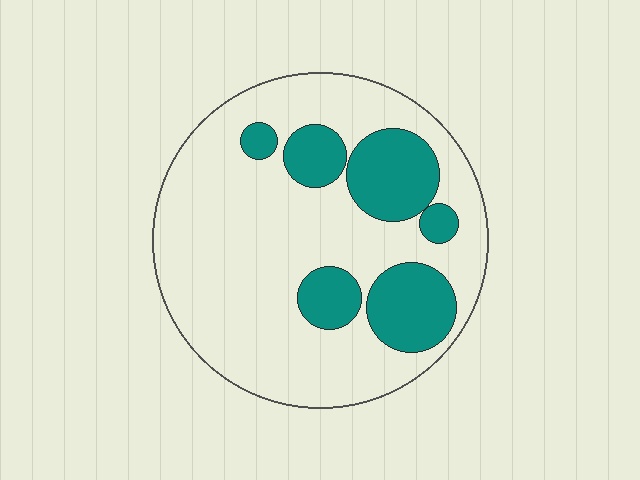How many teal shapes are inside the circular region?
6.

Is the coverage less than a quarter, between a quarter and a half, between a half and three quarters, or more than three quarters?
Between a quarter and a half.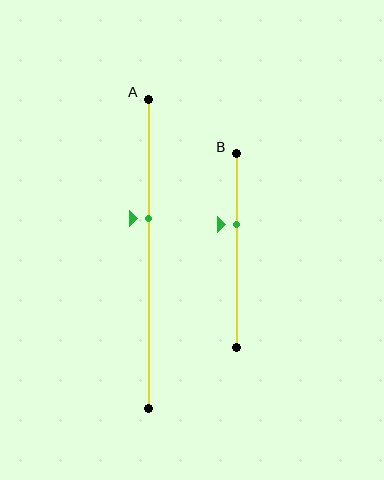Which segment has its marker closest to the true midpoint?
Segment A has its marker closest to the true midpoint.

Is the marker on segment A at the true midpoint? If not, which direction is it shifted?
No, the marker on segment A is shifted upward by about 11% of the segment length.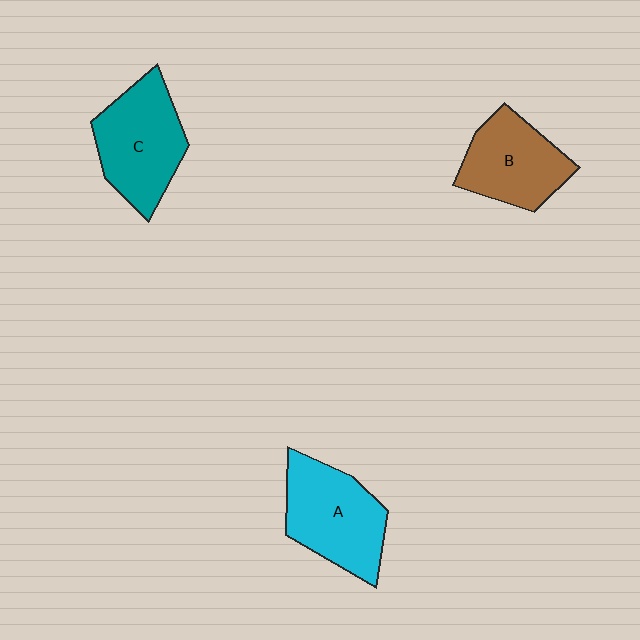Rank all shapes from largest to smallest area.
From largest to smallest: A (cyan), C (teal), B (brown).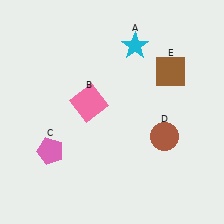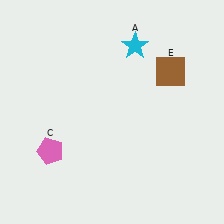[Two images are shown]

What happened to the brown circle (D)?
The brown circle (D) was removed in Image 2. It was in the bottom-right area of Image 1.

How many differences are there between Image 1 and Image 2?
There are 2 differences between the two images.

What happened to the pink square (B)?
The pink square (B) was removed in Image 2. It was in the top-left area of Image 1.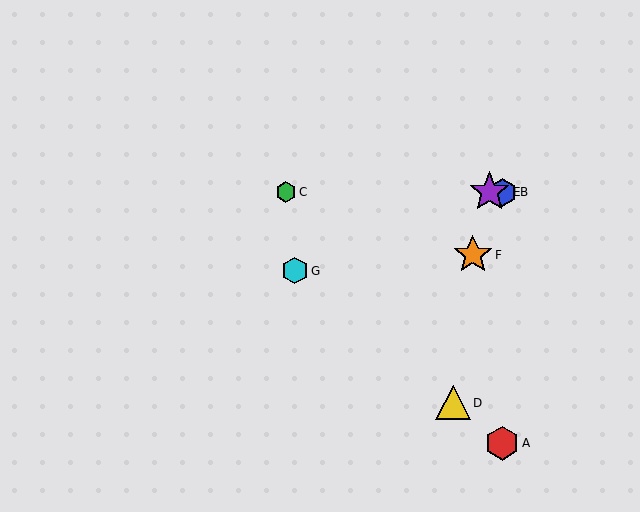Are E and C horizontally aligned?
Yes, both are at y≈192.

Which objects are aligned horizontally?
Objects B, C, E are aligned horizontally.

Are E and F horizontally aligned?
No, E is at y≈192 and F is at y≈255.